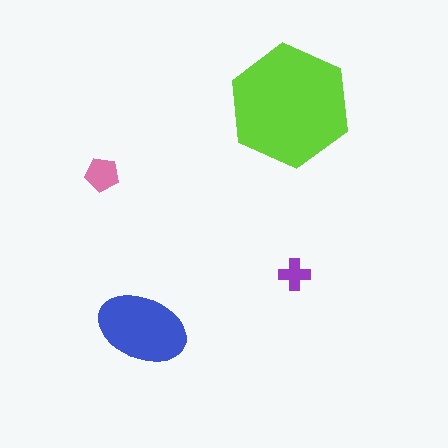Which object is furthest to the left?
The pink pentagon is leftmost.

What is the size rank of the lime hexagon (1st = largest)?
1st.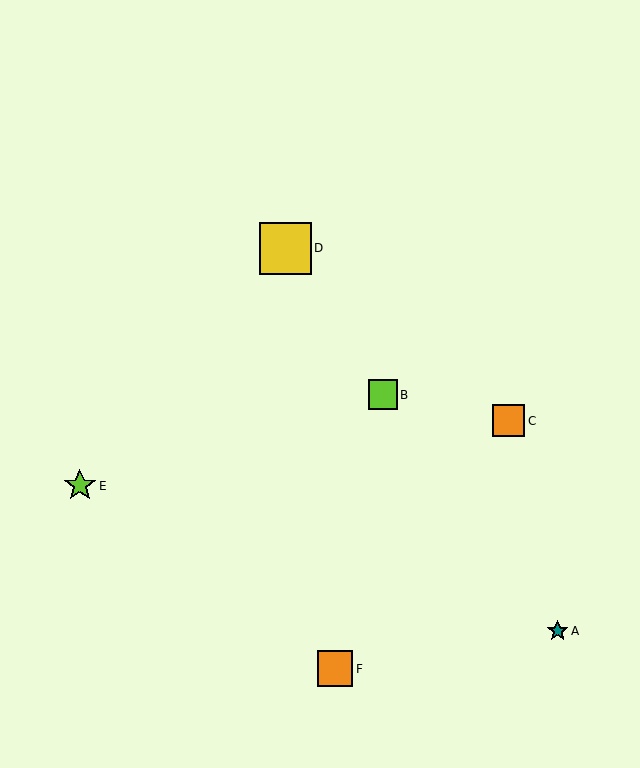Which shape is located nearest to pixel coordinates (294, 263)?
The yellow square (labeled D) at (285, 248) is nearest to that location.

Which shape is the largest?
The yellow square (labeled D) is the largest.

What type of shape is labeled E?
Shape E is a lime star.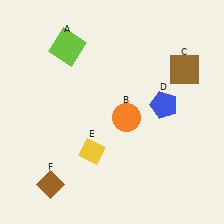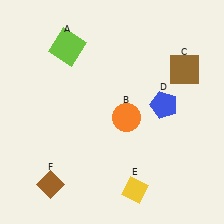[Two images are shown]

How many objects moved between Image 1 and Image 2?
1 object moved between the two images.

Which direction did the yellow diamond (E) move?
The yellow diamond (E) moved right.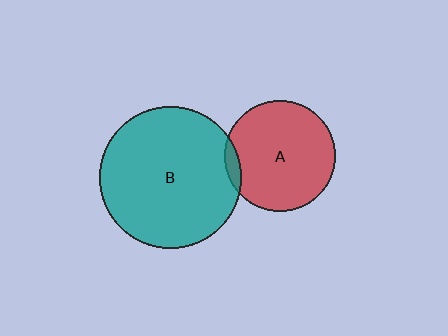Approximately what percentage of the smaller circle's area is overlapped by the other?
Approximately 5%.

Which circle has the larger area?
Circle B (teal).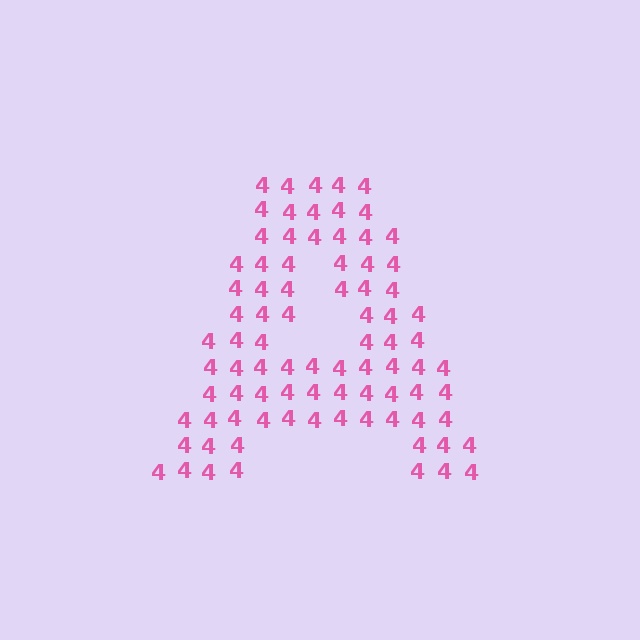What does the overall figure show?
The overall figure shows the letter A.